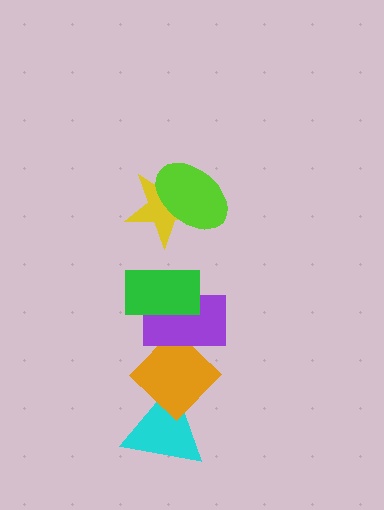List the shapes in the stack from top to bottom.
From top to bottom: the lime ellipse, the yellow star, the green rectangle, the purple rectangle, the orange diamond, the cyan triangle.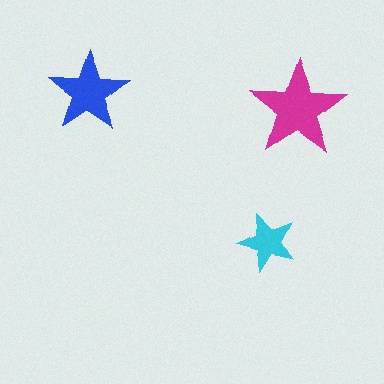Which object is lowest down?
The cyan star is bottommost.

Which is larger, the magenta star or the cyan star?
The magenta one.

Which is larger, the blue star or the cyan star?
The blue one.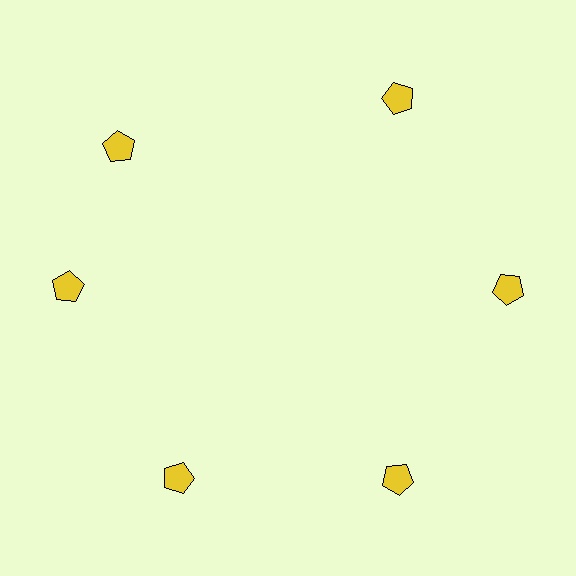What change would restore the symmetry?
The symmetry would be restored by rotating it back into even spacing with its neighbors so that all 6 pentagons sit at equal angles and equal distance from the center.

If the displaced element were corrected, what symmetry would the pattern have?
It would have 6-fold rotational symmetry — the pattern would map onto itself every 60 degrees.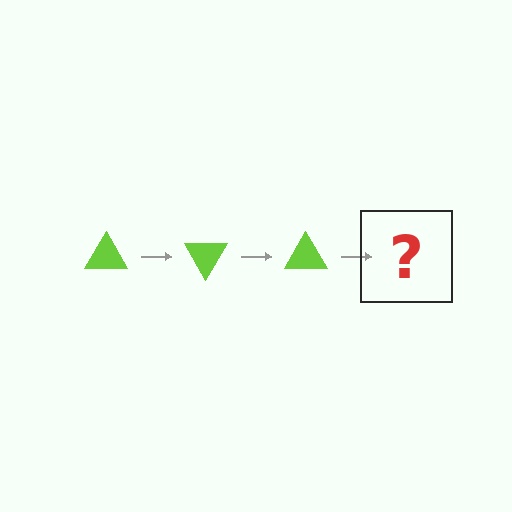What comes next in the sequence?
The next element should be a lime triangle rotated 180 degrees.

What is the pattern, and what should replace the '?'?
The pattern is that the triangle rotates 60 degrees each step. The '?' should be a lime triangle rotated 180 degrees.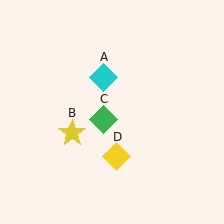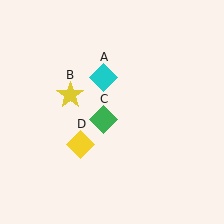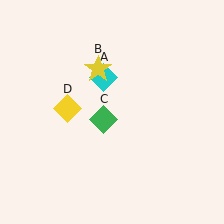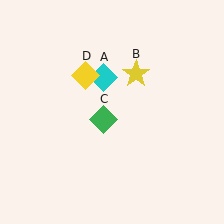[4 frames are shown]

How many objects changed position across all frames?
2 objects changed position: yellow star (object B), yellow diamond (object D).